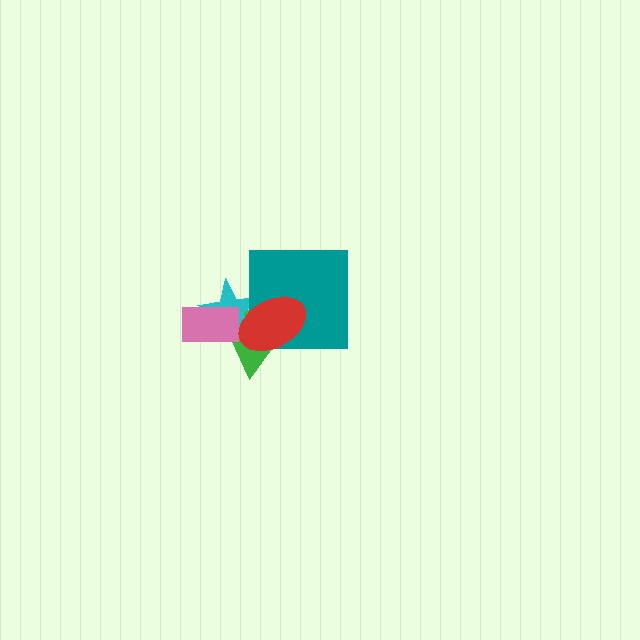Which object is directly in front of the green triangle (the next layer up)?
The cyan star is directly in front of the green triangle.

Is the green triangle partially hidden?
Yes, it is partially covered by another shape.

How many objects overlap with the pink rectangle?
2 objects overlap with the pink rectangle.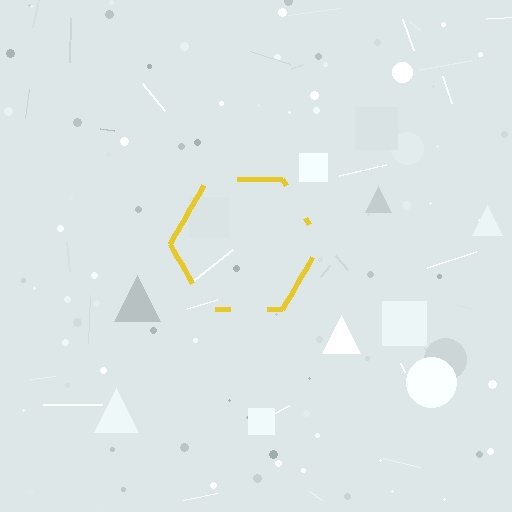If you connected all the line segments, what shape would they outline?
They would outline a hexagon.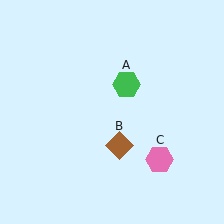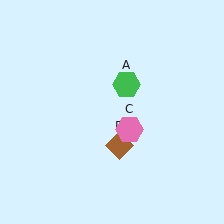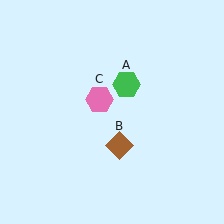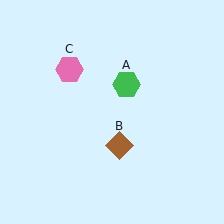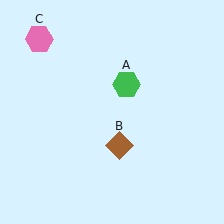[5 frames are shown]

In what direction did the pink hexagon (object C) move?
The pink hexagon (object C) moved up and to the left.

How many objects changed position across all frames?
1 object changed position: pink hexagon (object C).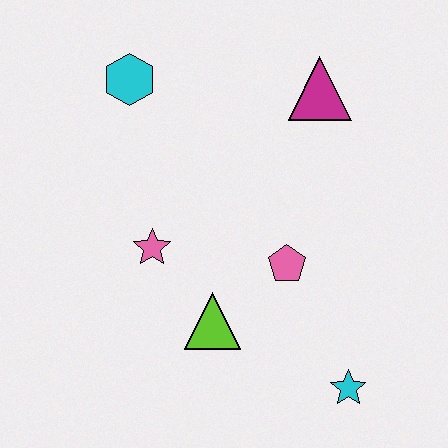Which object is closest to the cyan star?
The pink pentagon is closest to the cyan star.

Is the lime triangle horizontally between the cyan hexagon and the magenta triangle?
Yes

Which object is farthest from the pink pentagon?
The cyan hexagon is farthest from the pink pentagon.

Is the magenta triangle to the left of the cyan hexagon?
No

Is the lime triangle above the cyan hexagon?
No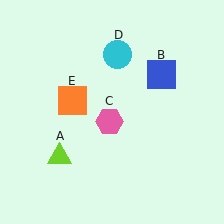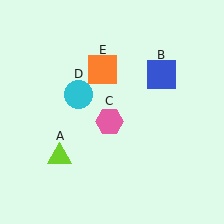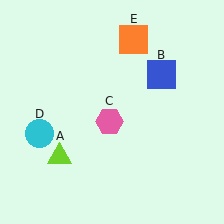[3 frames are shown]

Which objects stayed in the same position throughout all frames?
Lime triangle (object A) and blue square (object B) and pink hexagon (object C) remained stationary.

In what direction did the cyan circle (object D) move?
The cyan circle (object D) moved down and to the left.